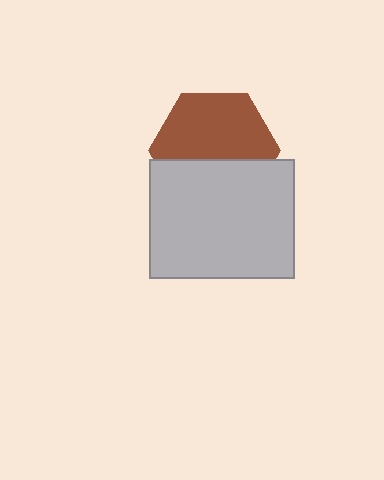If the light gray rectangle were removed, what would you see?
You would see the complete brown hexagon.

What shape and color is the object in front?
The object in front is a light gray rectangle.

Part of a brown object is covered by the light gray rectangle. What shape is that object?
It is a hexagon.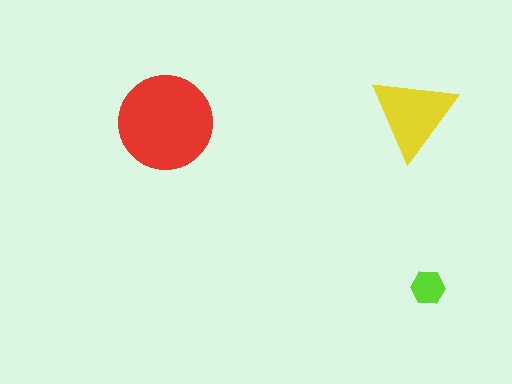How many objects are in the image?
There are 3 objects in the image.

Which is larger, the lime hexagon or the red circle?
The red circle.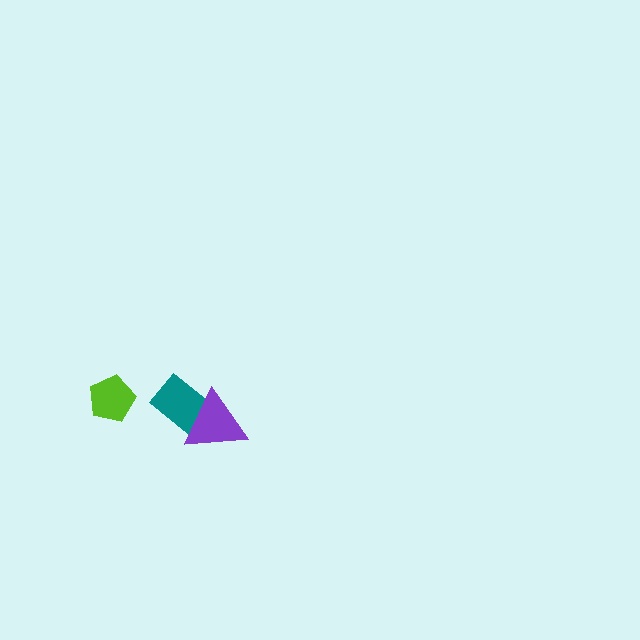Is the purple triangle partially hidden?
No, no other shape covers it.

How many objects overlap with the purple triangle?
1 object overlaps with the purple triangle.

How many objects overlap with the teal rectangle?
1 object overlaps with the teal rectangle.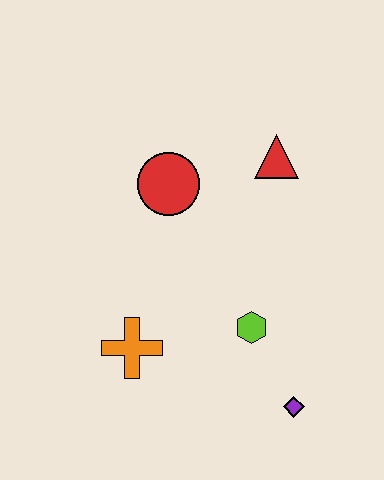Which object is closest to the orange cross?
The lime hexagon is closest to the orange cross.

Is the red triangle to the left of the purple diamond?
Yes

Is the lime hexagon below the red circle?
Yes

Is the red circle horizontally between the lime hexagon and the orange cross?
Yes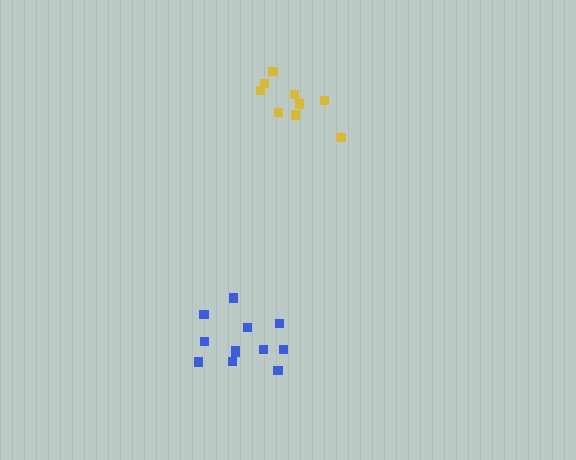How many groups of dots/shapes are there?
There are 2 groups.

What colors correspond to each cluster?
The clusters are colored: yellow, blue.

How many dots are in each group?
Group 1: 9 dots, Group 2: 12 dots (21 total).